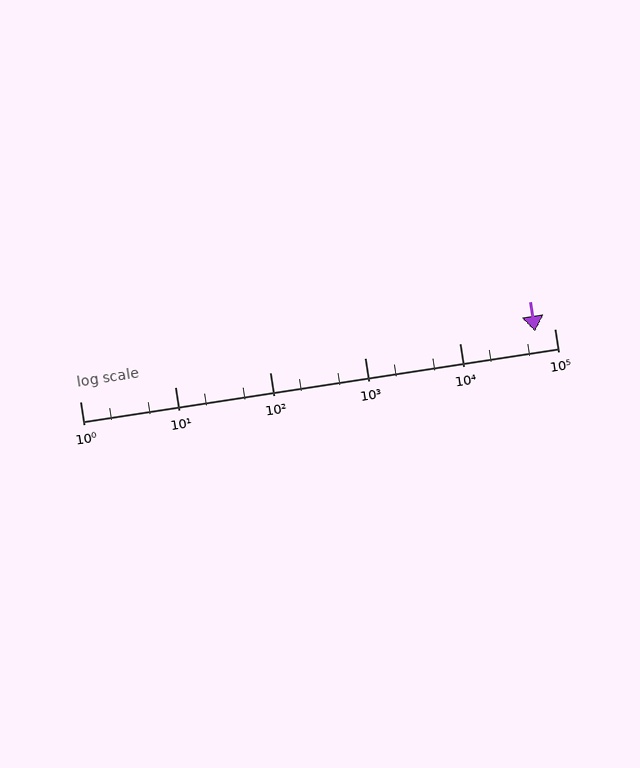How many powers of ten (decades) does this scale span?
The scale spans 5 decades, from 1 to 100000.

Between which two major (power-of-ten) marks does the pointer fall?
The pointer is between 10000 and 100000.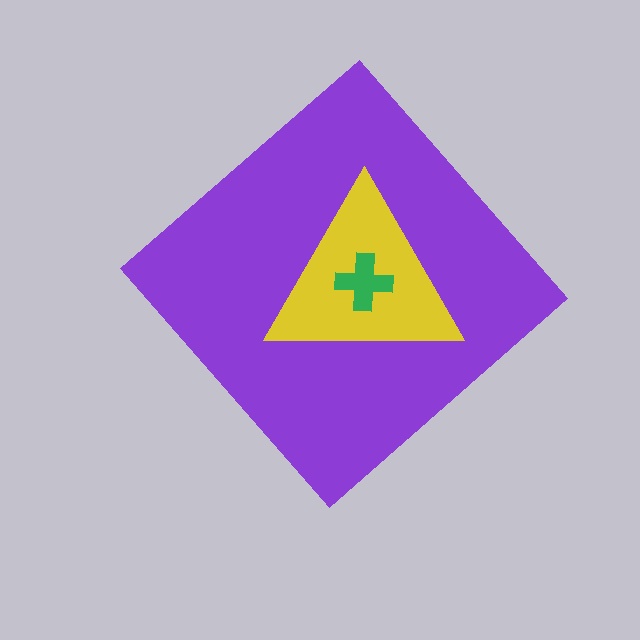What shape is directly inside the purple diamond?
The yellow triangle.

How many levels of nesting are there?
3.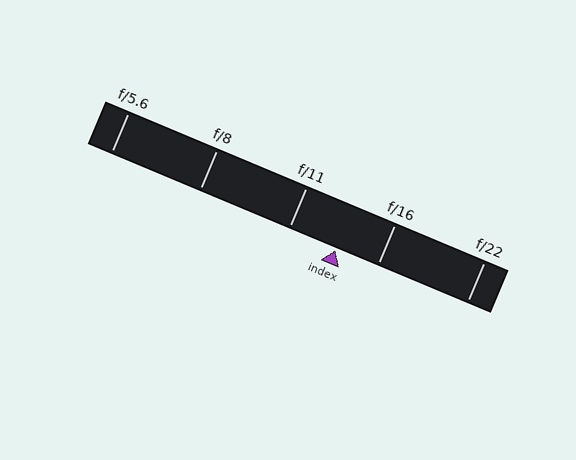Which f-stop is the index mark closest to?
The index mark is closest to f/16.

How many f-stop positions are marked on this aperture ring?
There are 5 f-stop positions marked.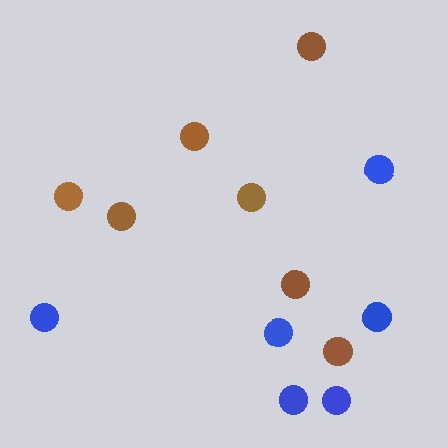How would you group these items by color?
There are 2 groups: one group of brown circles (7) and one group of blue circles (6).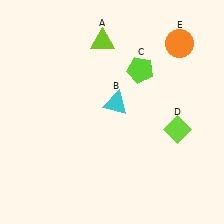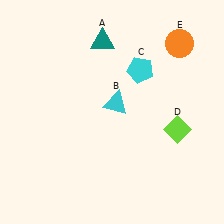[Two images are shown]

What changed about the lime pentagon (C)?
In Image 1, C is lime. In Image 2, it changed to cyan.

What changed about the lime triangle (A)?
In Image 1, A is lime. In Image 2, it changed to teal.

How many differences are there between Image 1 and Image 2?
There are 2 differences between the two images.